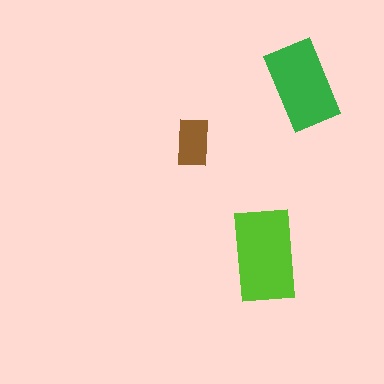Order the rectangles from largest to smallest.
the lime one, the green one, the brown one.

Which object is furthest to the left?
The brown rectangle is leftmost.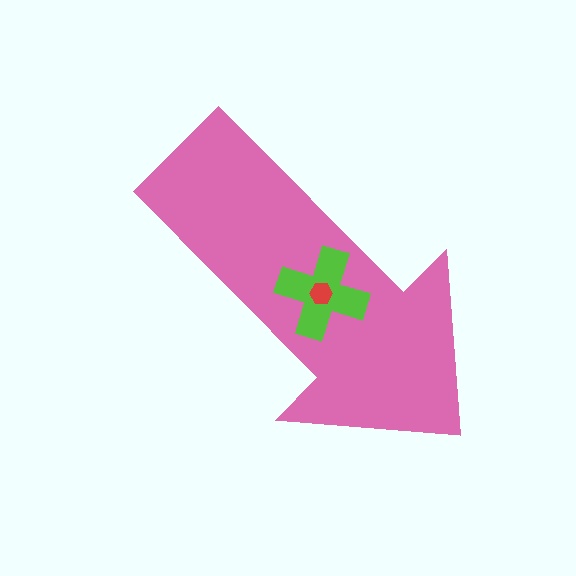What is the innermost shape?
The red hexagon.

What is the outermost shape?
The pink arrow.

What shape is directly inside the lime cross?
The red hexagon.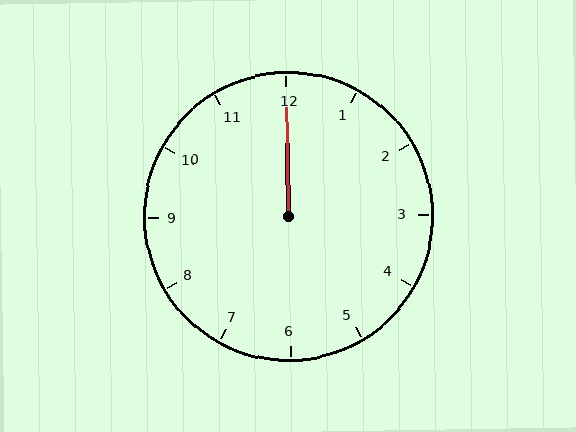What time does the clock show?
12:00.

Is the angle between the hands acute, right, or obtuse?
It is acute.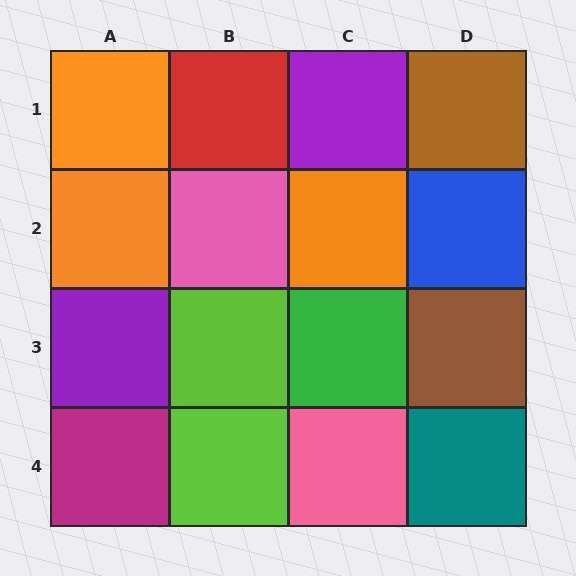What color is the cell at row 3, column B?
Lime.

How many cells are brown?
2 cells are brown.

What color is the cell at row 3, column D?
Brown.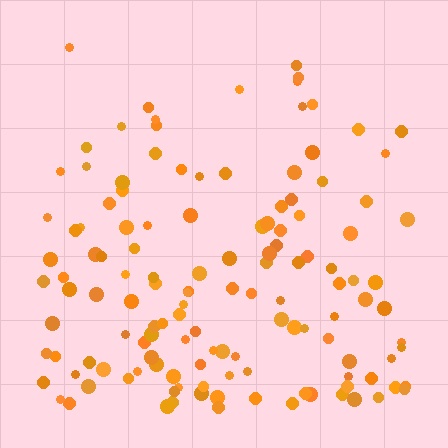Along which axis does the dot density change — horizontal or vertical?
Vertical.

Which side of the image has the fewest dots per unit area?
The top.